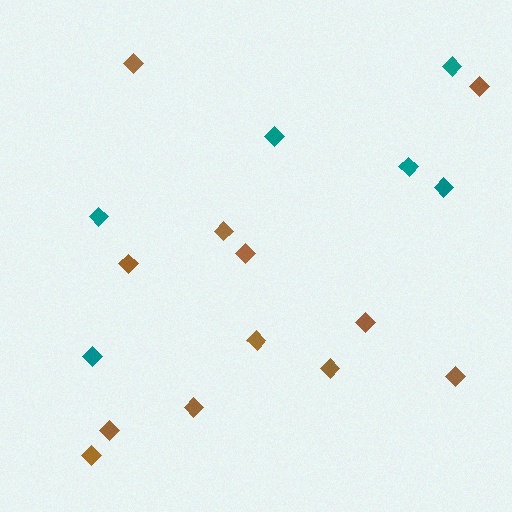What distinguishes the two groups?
There are 2 groups: one group of brown diamonds (12) and one group of teal diamonds (6).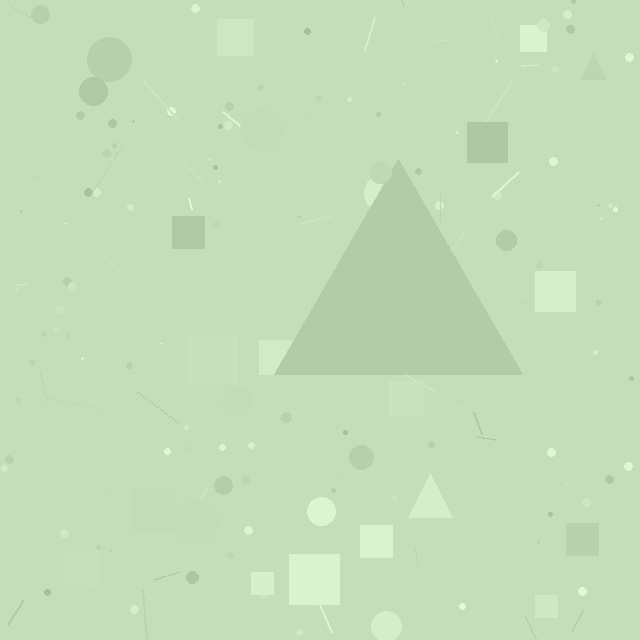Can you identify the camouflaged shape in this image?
The camouflaged shape is a triangle.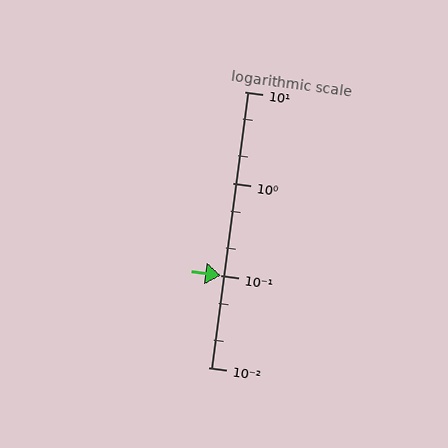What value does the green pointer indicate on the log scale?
The pointer indicates approximately 0.099.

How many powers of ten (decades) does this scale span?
The scale spans 3 decades, from 0.01 to 10.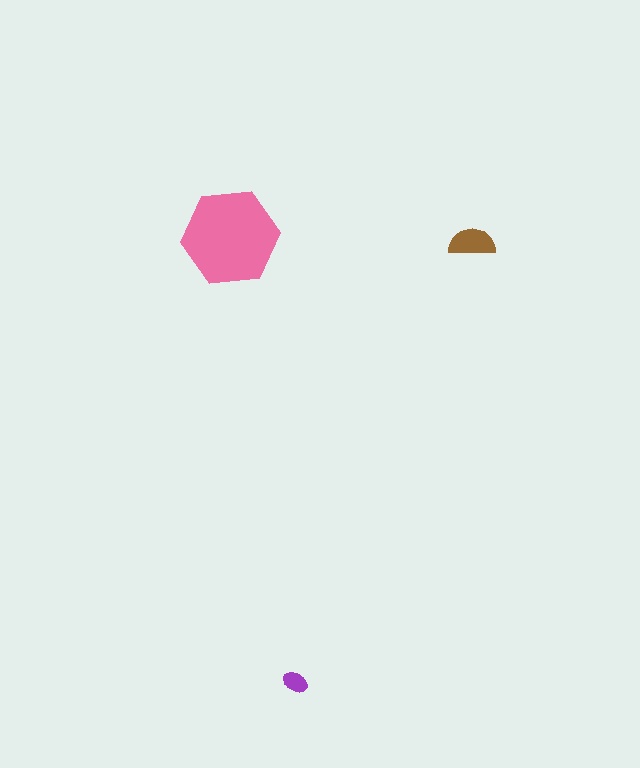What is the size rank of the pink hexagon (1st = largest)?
1st.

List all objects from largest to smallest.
The pink hexagon, the brown semicircle, the purple ellipse.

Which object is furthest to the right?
The brown semicircle is rightmost.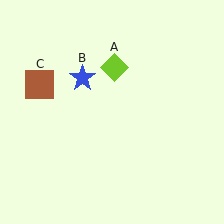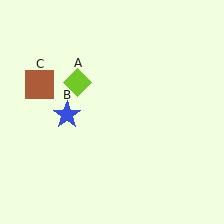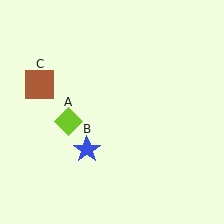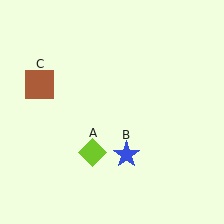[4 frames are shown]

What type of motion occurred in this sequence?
The lime diamond (object A), blue star (object B) rotated counterclockwise around the center of the scene.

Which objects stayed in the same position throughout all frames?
Brown square (object C) remained stationary.